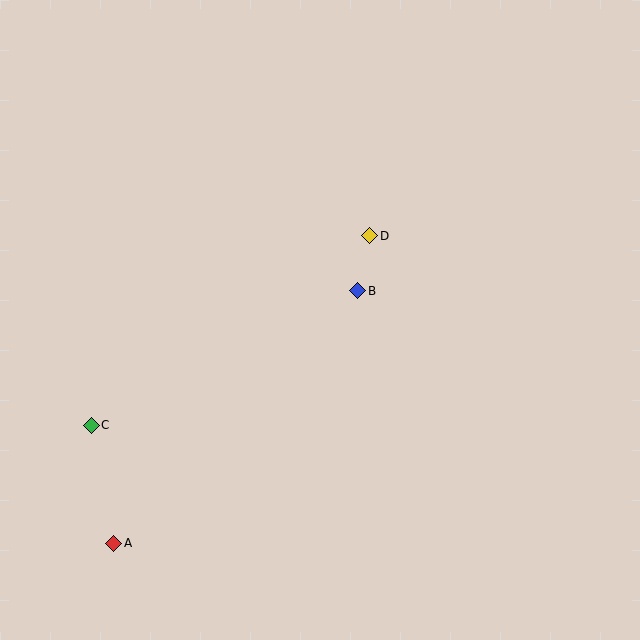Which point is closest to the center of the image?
Point B at (358, 291) is closest to the center.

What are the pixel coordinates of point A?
Point A is at (114, 543).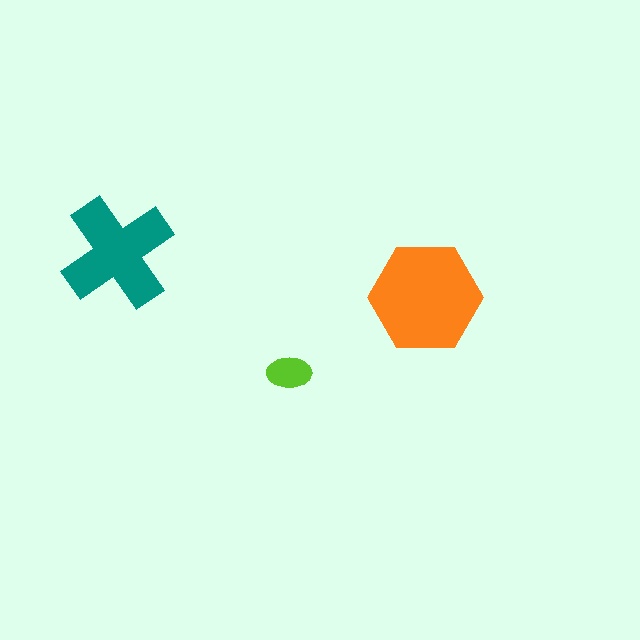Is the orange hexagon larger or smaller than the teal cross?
Larger.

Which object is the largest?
The orange hexagon.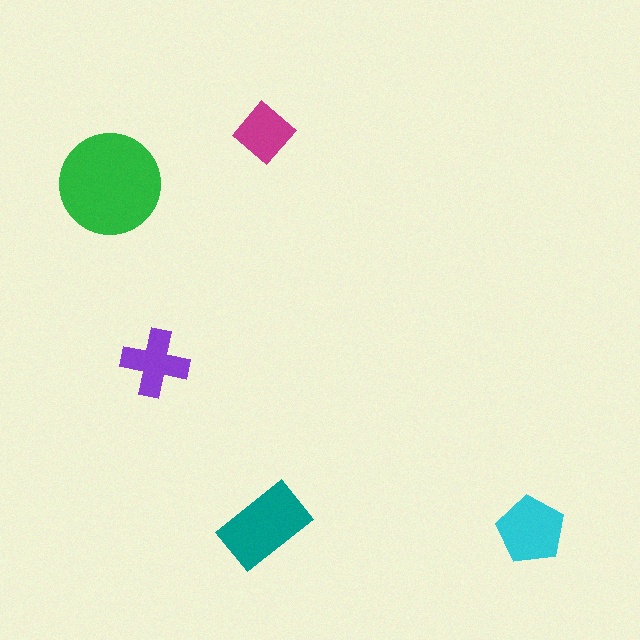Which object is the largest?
The green circle.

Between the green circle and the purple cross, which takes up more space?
The green circle.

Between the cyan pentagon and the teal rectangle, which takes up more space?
The teal rectangle.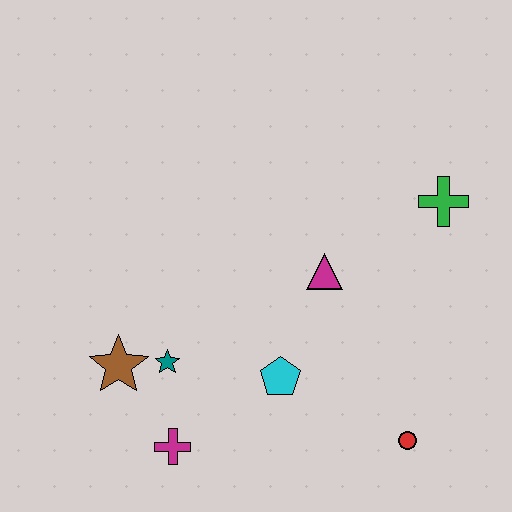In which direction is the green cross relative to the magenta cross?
The green cross is to the right of the magenta cross.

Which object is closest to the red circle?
The cyan pentagon is closest to the red circle.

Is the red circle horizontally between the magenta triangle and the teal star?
No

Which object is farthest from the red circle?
The brown star is farthest from the red circle.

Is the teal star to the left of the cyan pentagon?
Yes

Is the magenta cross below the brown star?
Yes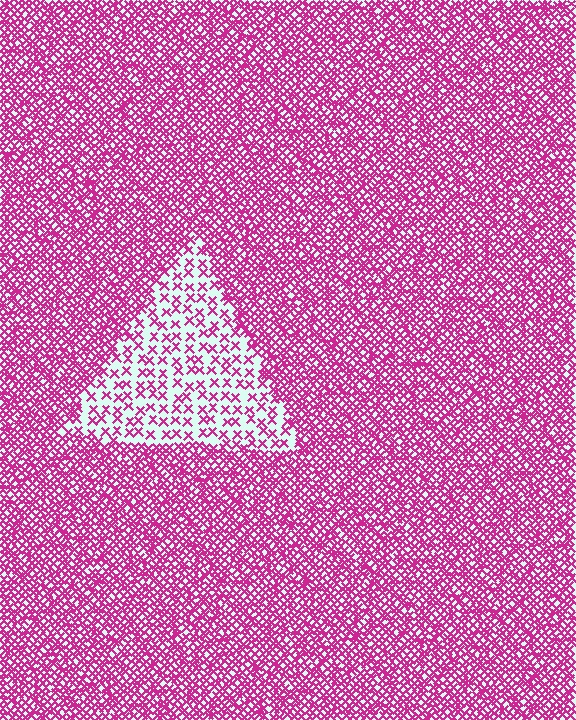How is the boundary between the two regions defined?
The boundary is defined by a change in element density (approximately 2.8x ratio). All elements are the same color, size, and shape.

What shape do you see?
I see a triangle.